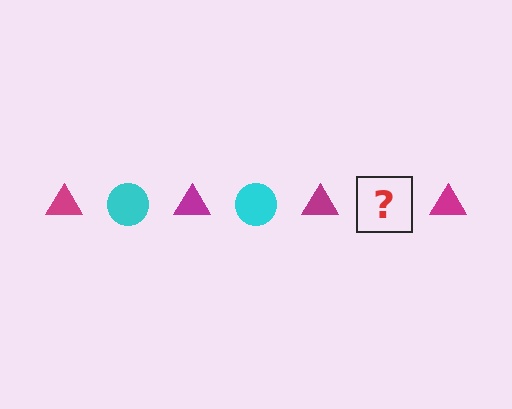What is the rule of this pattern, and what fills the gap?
The rule is that the pattern alternates between magenta triangle and cyan circle. The gap should be filled with a cyan circle.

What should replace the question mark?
The question mark should be replaced with a cyan circle.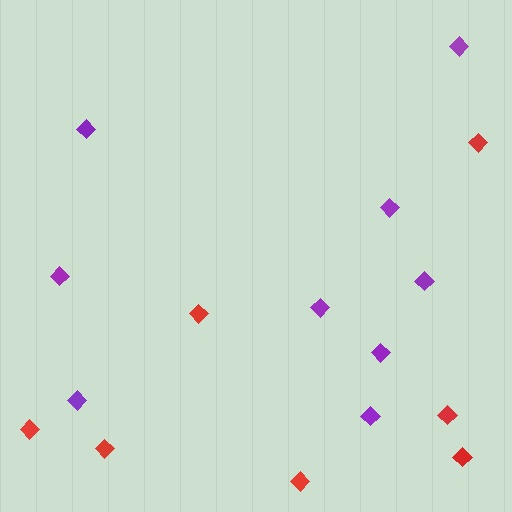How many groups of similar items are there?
There are 2 groups: one group of red diamonds (7) and one group of purple diamonds (9).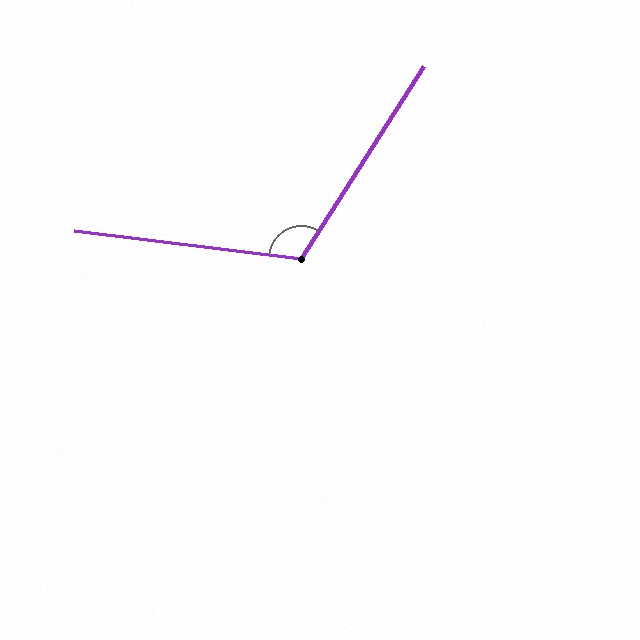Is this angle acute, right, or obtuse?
It is obtuse.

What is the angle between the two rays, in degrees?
Approximately 116 degrees.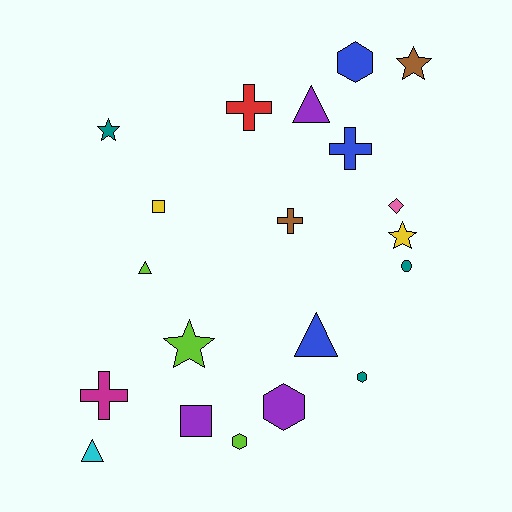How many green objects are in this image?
There are no green objects.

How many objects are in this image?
There are 20 objects.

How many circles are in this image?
There is 1 circle.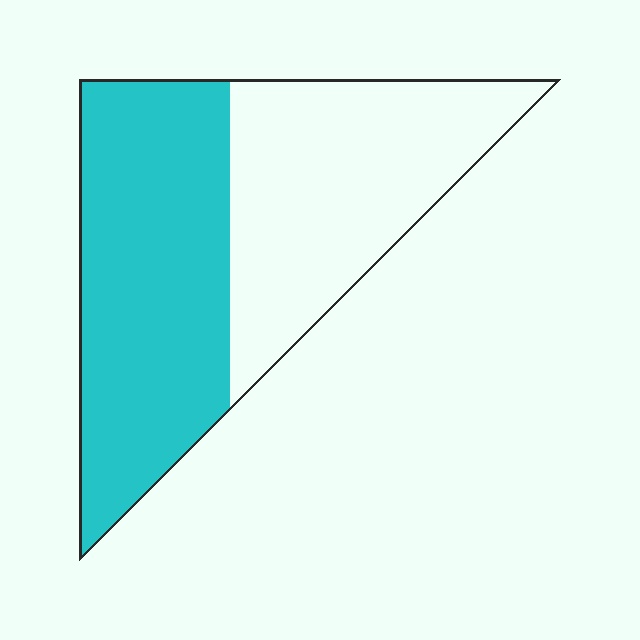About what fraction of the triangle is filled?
About one half (1/2).